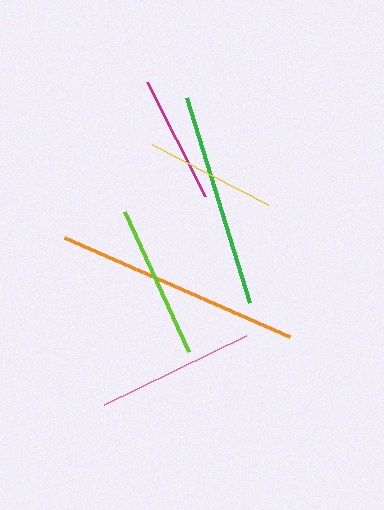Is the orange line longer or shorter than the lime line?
The orange line is longer than the lime line.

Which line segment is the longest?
The orange line is the longest at approximately 246 pixels.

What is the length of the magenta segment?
The magenta segment is approximately 128 pixels long.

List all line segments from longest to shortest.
From longest to shortest: orange, green, pink, lime, yellow, magenta.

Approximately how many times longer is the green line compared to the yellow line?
The green line is approximately 1.6 times the length of the yellow line.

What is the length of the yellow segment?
The yellow segment is approximately 131 pixels long.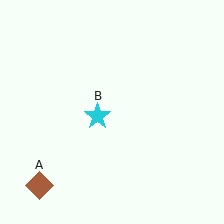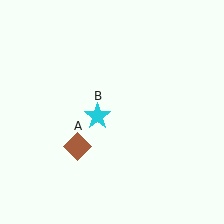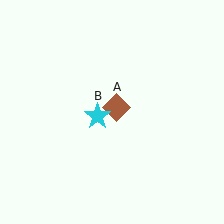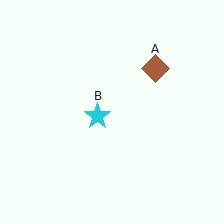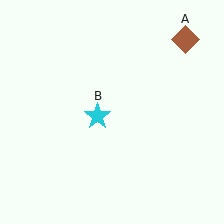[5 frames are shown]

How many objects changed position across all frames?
1 object changed position: brown diamond (object A).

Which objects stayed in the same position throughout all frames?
Cyan star (object B) remained stationary.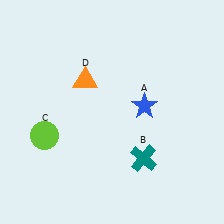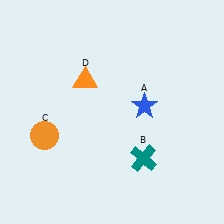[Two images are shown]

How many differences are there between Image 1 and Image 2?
There is 1 difference between the two images.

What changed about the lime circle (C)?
In Image 1, C is lime. In Image 2, it changed to orange.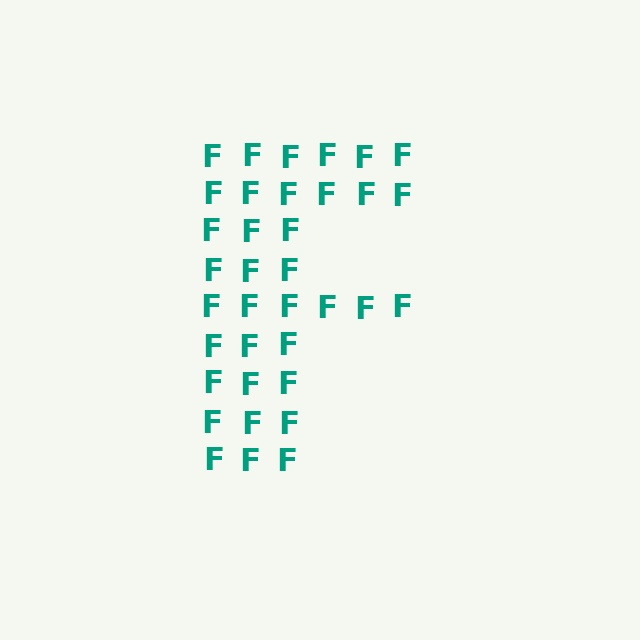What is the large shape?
The large shape is the letter F.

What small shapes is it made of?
It is made of small letter F's.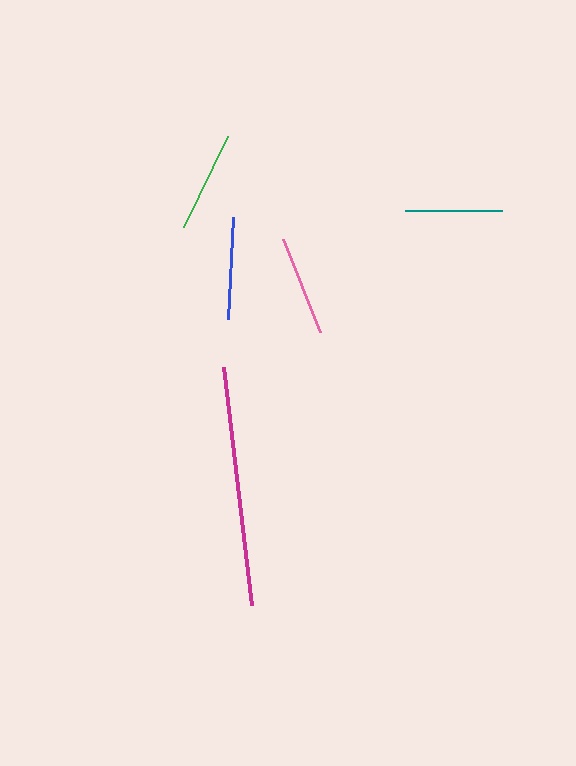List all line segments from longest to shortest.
From longest to shortest: magenta, blue, green, pink, teal.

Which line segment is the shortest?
The teal line is the shortest at approximately 97 pixels.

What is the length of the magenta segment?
The magenta segment is approximately 240 pixels long.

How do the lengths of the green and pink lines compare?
The green and pink lines are approximately the same length.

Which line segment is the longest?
The magenta line is the longest at approximately 240 pixels.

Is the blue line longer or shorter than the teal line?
The blue line is longer than the teal line.